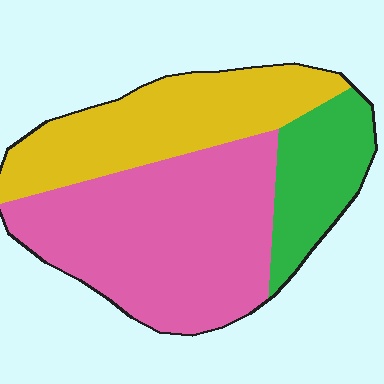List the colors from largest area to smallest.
From largest to smallest: pink, yellow, green.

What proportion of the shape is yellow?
Yellow covers about 30% of the shape.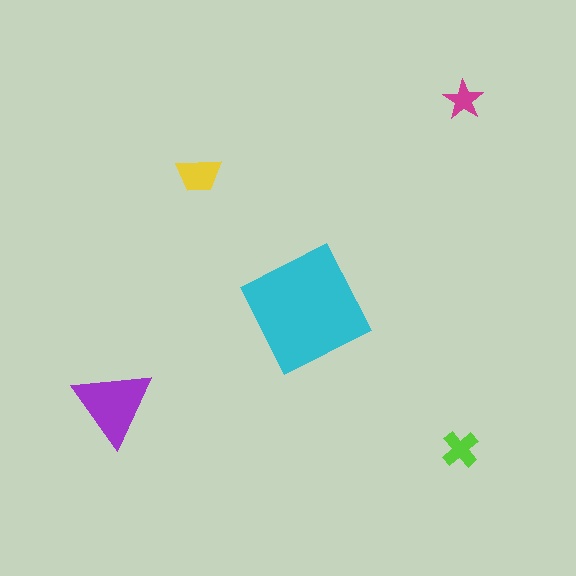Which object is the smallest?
The magenta star.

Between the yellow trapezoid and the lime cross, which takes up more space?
The yellow trapezoid.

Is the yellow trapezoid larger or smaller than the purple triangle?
Smaller.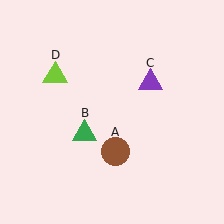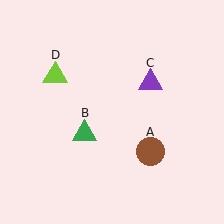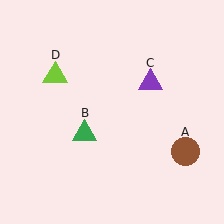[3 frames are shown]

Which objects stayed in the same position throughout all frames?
Green triangle (object B) and purple triangle (object C) and lime triangle (object D) remained stationary.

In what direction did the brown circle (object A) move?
The brown circle (object A) moved right.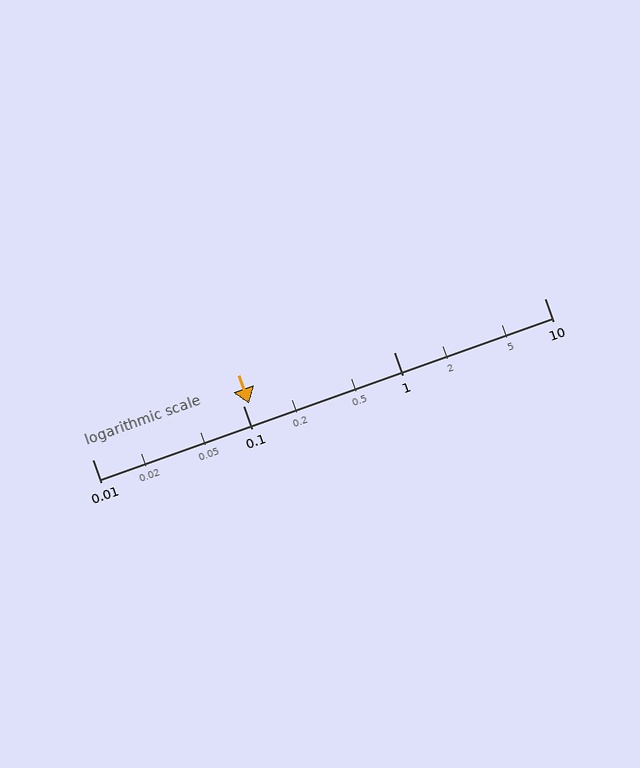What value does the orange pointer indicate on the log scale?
The pointer indicates approximately 0.11.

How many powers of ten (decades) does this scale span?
The scale spans 3 decades, from 0.01 to 10.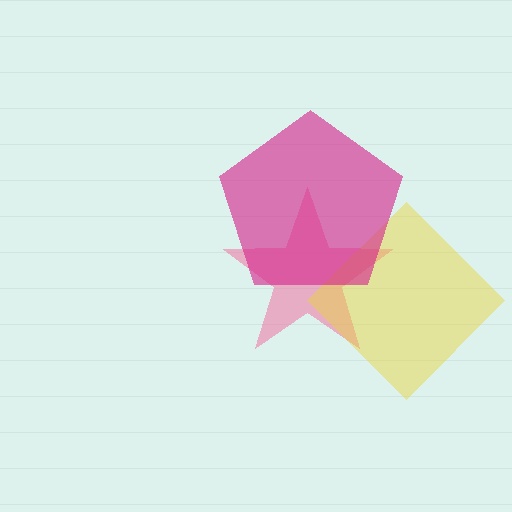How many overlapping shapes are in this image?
There are 3 overlapping shapes in the image.